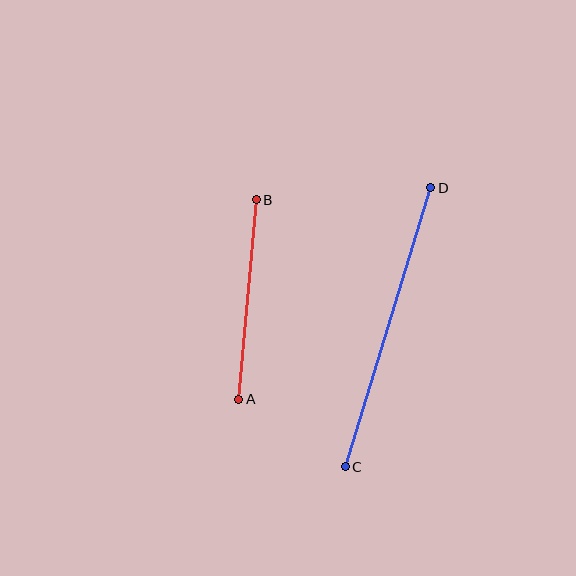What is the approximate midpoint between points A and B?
The midpoint is at approximately (248, 300) pixels.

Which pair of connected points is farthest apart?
Points C and D are farthest apart.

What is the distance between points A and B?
The distance is approximately 201 pixels.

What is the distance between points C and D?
The distance is approximately 292 pixels.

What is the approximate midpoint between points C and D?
The midpoint is at approximately (388, 327) pixels.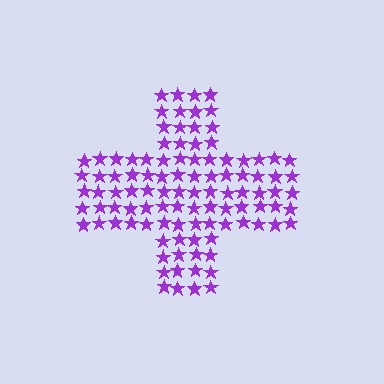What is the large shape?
The large shape is a cross.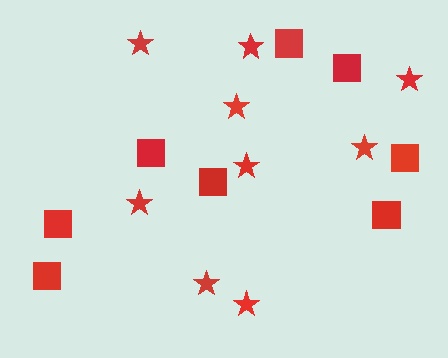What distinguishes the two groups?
There are 2 groups: one group of squares (8) and one group of stars (9).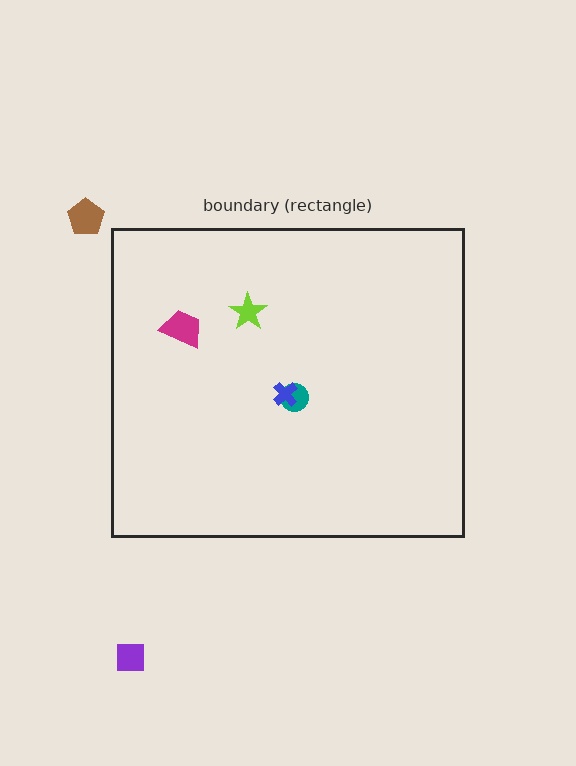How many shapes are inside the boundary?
4 inside, 2 outside.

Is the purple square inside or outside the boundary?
Outside.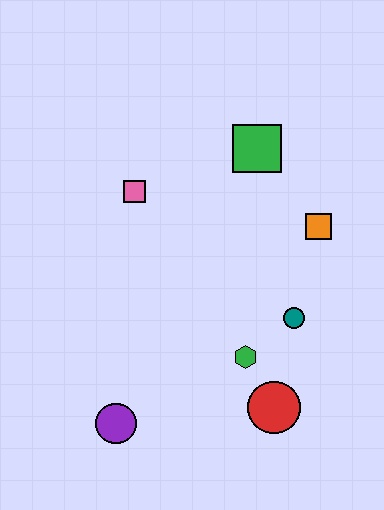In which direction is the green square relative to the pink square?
The green square is to the right of the pink square.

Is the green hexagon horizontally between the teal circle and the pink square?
Yes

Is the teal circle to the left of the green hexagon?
No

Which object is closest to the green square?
The orange square is closest to the green square.